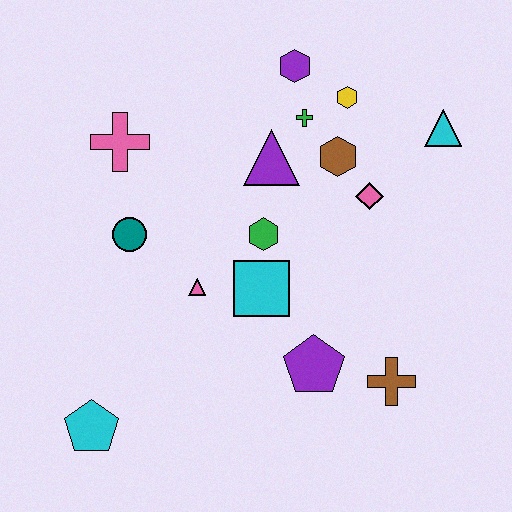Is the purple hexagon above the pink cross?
Yes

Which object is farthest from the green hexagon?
The cyan pentagon is farthest from the green hexagon.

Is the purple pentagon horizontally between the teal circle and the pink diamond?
Yes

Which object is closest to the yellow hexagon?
The green cross is closest to the yellow hexagon.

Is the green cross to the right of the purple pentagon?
No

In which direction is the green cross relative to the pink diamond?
The green cross is above the pink diamond.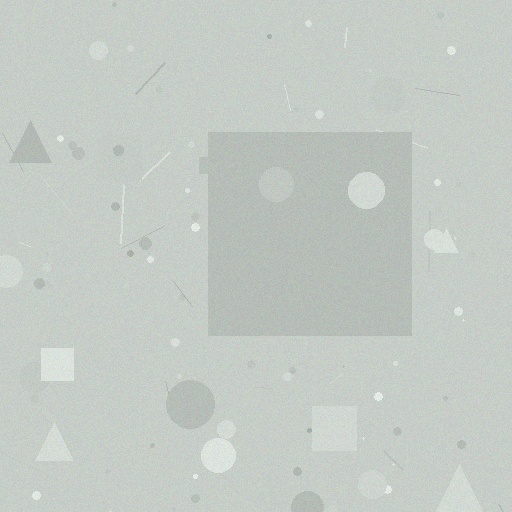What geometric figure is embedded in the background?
A square is embedded in the background.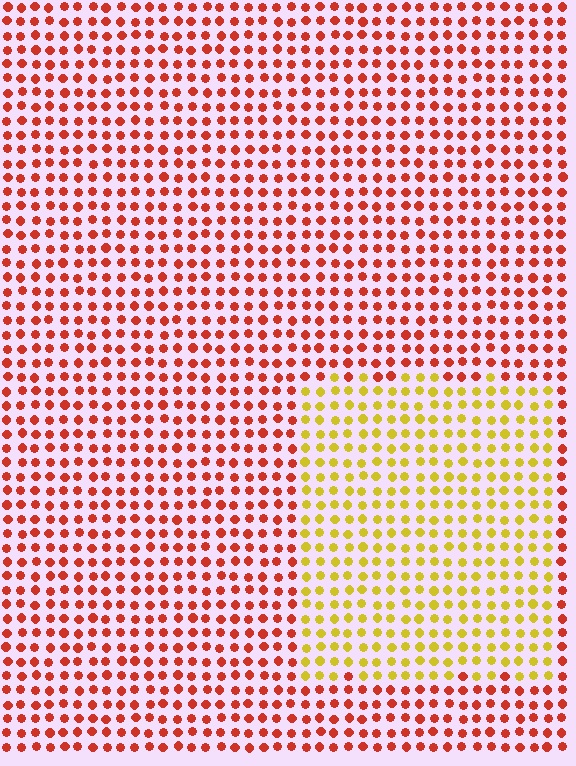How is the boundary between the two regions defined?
The boundary is defined purely by a slight shift in hue (about 52 degrees). Spacing, size, and orientation are identical on both sides.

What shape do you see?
I see a rectangle.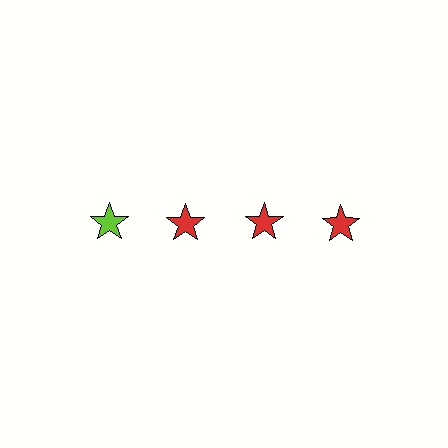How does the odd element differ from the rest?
It has a different color: lime instead of red.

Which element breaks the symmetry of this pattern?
The lime star in the top row, leftmost column breaks the symmetry. All other shapes are red stars.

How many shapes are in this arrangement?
There are 4 shapes arranged in a grid pattern.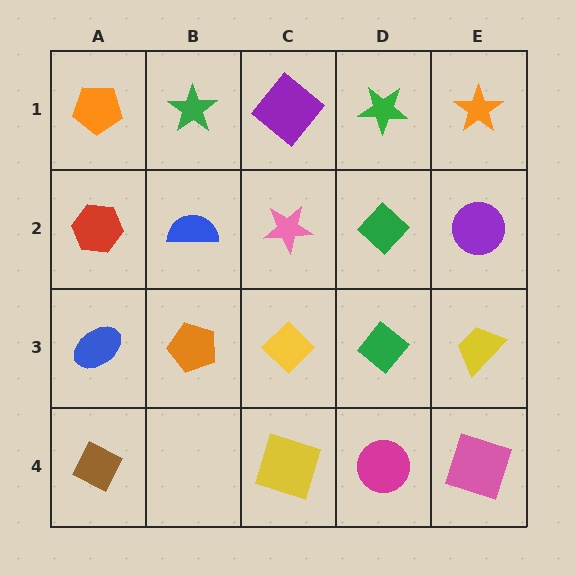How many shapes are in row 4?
4 shapes.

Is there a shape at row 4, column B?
No, that cell is empty.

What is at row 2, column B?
A blue semicircle.